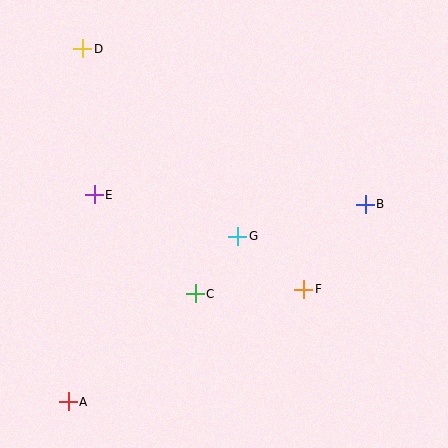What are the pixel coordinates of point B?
Point B is at (365, 204).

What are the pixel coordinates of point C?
Point C is at (195, 294).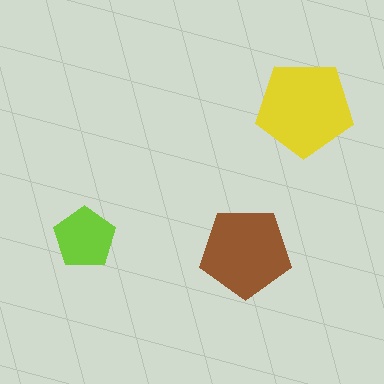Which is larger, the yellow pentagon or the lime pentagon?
The yellow one.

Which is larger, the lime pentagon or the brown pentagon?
The brown one.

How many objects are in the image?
There are 3 objects in the image.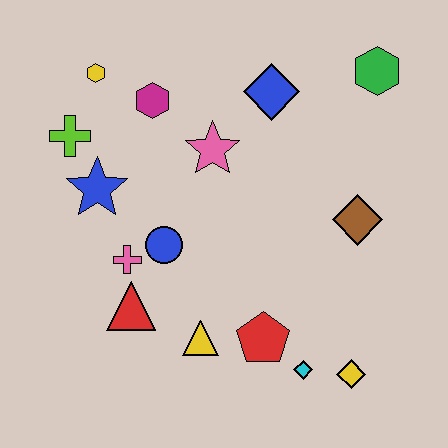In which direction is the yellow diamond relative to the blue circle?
The yellow diamond is to the right of the blue circle.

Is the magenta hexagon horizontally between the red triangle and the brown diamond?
Yes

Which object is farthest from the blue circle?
The green hexagon is farthest from the blue circle.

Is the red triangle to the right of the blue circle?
No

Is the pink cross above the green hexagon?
No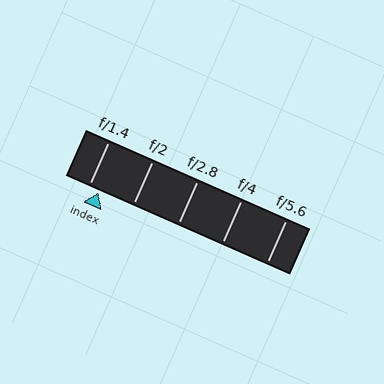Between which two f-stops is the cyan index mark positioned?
The index mark is between f/1.4 and f/2.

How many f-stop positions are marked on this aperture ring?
There are 5 f-stop positions marked.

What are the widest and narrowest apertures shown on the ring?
The widest aperture shown is f/1.4 and the narrowest is f/5.6.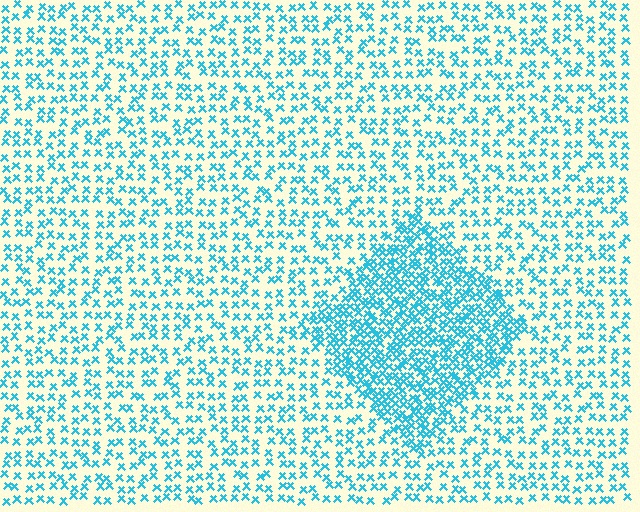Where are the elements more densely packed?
The elements are more densely packed inside the diamond boundary.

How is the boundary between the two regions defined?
The boundary is defined by a change in element density (approximately 2.3x ratio). All elements are the same color, size, and shape.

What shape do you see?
I see a diamond.